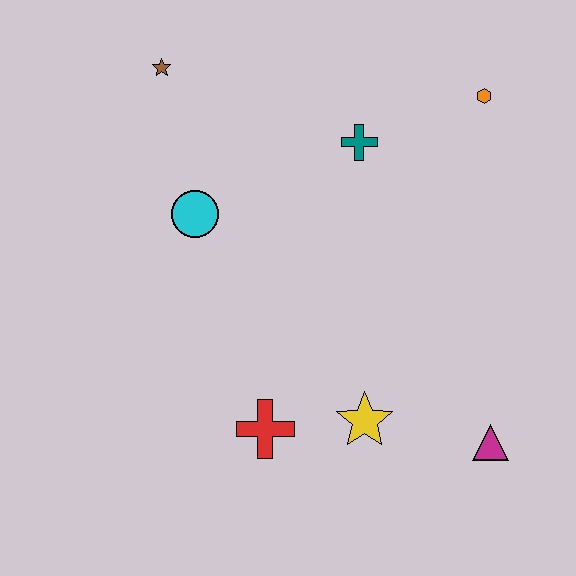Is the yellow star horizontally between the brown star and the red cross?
No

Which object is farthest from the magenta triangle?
The brown star is farthest from the magenta triangle.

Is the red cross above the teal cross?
No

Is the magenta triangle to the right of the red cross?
Yes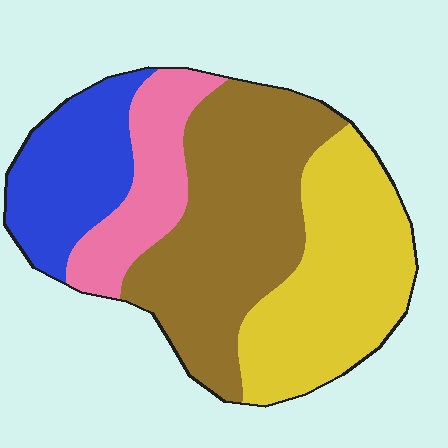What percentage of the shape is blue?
Blue covers roughly 20% of the shape.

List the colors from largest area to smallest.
From largest to smallest: brown, yellow, blue, pink.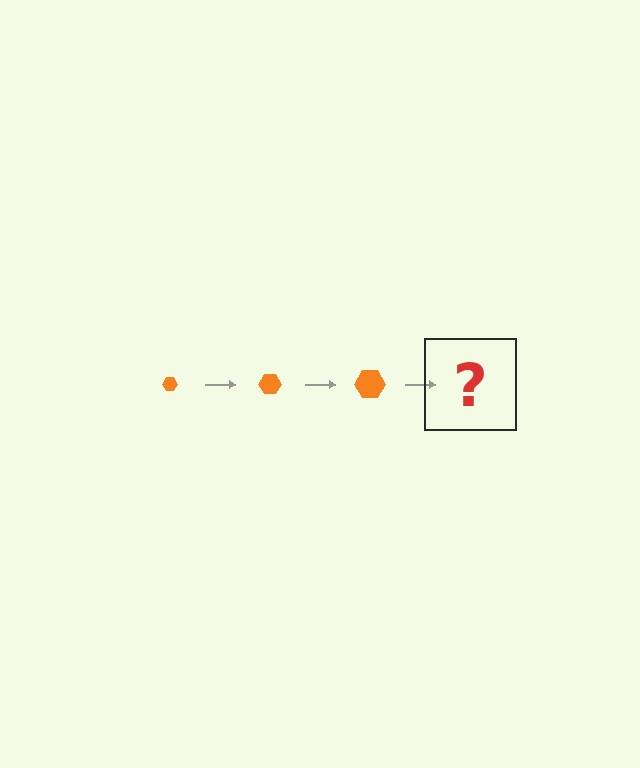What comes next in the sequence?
The next element should be an orange hexagon, larger than the previous one.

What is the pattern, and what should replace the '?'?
The pattern is that the hexagon gets progressively larger each step. The '?' should be an orange hexagon, larger than the previous one.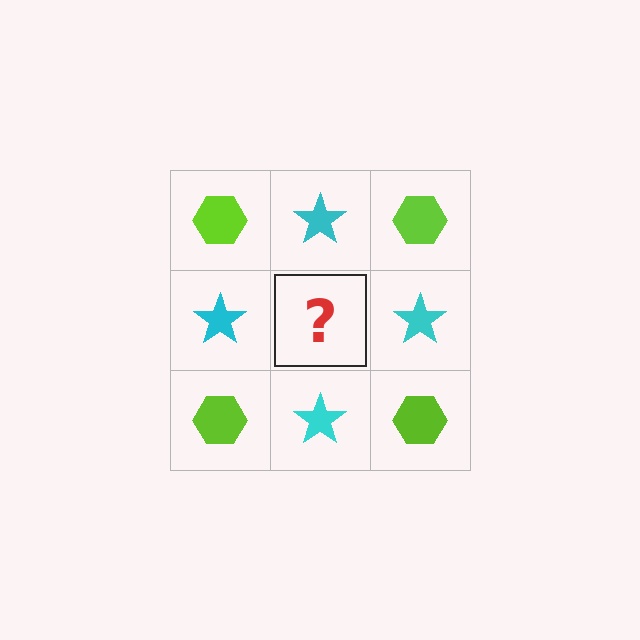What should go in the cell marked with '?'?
The missing cell should contain a lime hexagon.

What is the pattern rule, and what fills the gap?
The rule is that it alternates lime hexagon and cyan star in a checkerboard pattern. The gap should be filled with a lime hexagon.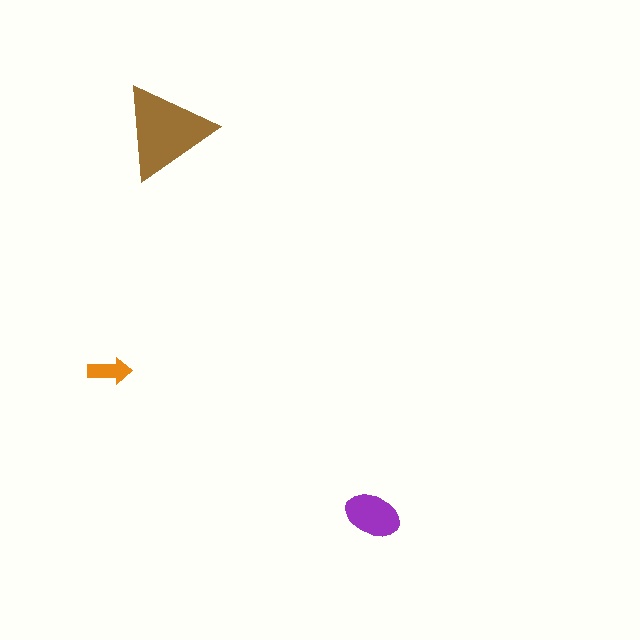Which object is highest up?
The brown triangle is topmost.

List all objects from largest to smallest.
The brown triangle, the purple ellipse, the orange arrow.